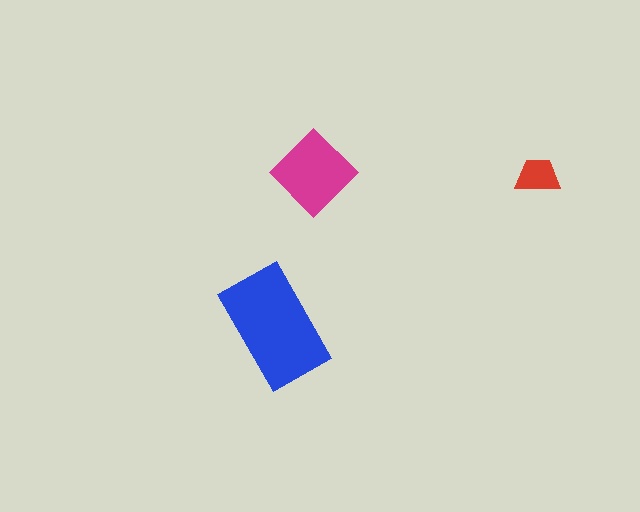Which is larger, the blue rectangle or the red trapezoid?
The blue rectangle.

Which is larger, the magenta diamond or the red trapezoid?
The magenta diamond.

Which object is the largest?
The blue rectangle.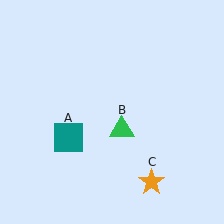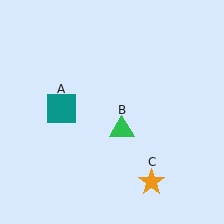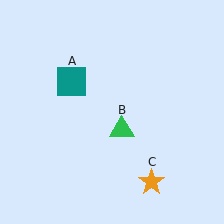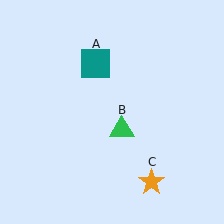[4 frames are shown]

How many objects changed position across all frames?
1 object changed position: teal square (object A).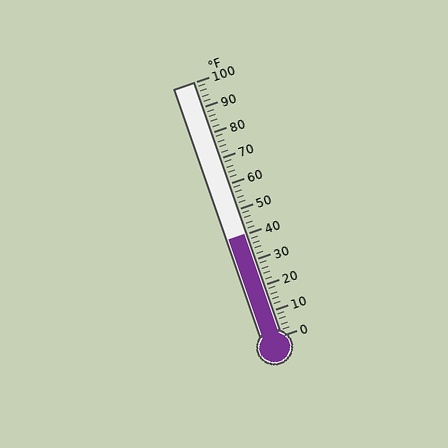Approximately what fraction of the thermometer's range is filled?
The thermometer is filled to approximately 40% of its range.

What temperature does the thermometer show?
The thermometer shows approximately 40°F.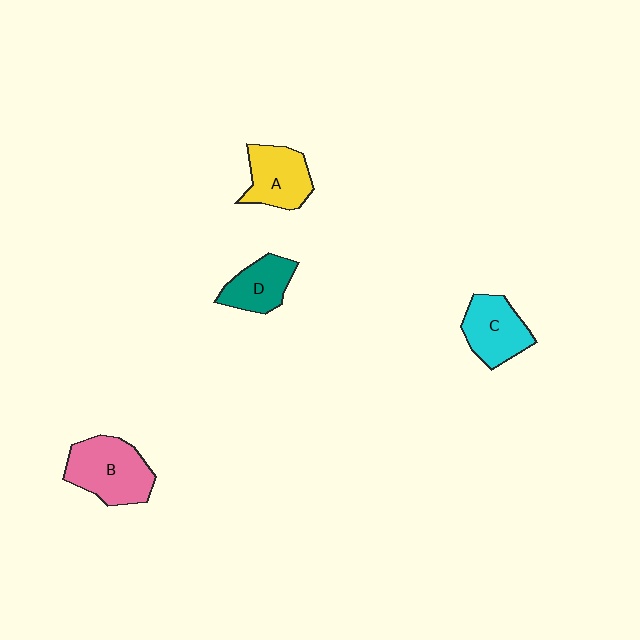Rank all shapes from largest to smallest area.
From largest to smallest: B (pink), C (cyan), A (yellow), D (teal).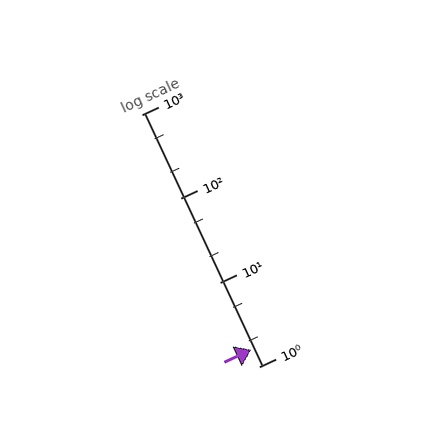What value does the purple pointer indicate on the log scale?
The pointer indicates approximately 1.6.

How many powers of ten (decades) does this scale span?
The scale spans 3 decades, from 1 to 1000.